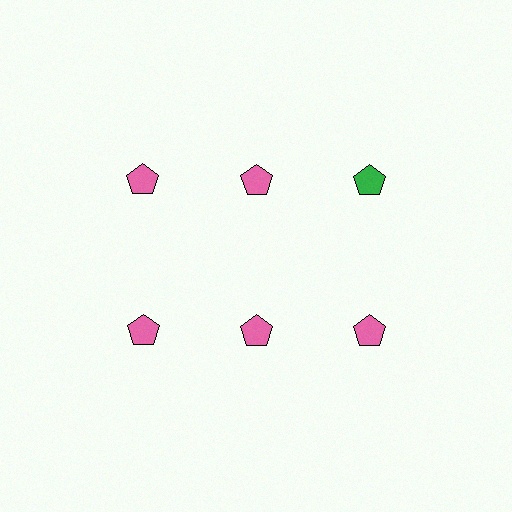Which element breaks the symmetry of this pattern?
The green pentagon in the top row, center column breaks the symmetry. All other shapes are pink pentagons.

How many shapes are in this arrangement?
There are 6 shapes arranged in a grid pattern.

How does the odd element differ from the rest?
It has a different color: green instead of pink.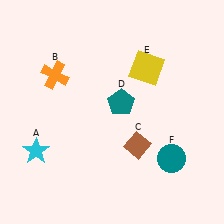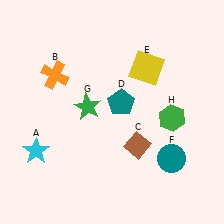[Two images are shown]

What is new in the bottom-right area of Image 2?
A green hexagon (H) was added in the bottom-right area of Image 2.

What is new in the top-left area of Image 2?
A green star (G) was added in the top-left area of Image 2.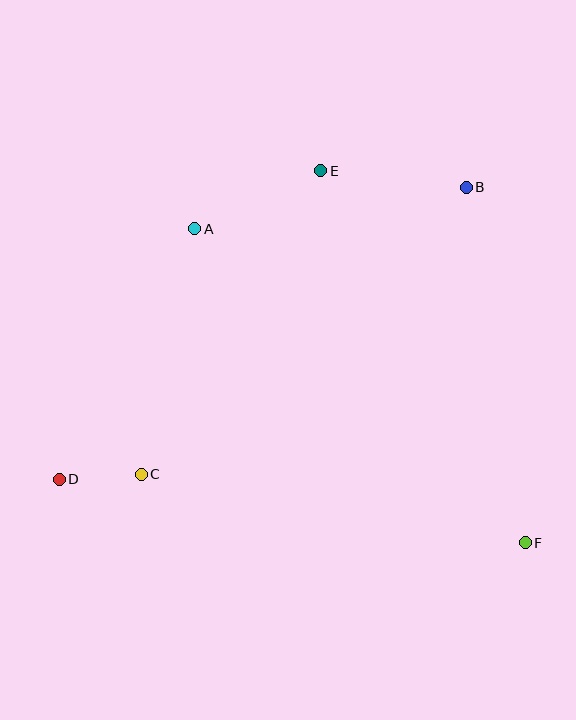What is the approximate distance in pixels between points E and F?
The distance between E and F is approximately 424 pixels.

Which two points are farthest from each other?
Points B and D are farthest from each other.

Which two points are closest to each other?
Points C and D are closest to each other.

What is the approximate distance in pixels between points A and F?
The distance between A and F is approximately 456 pixels.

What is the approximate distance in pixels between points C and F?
The distance between C and F is approximately 390 pixels.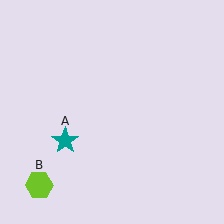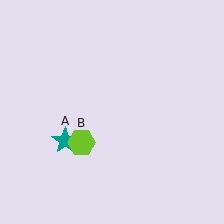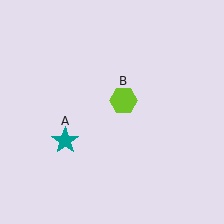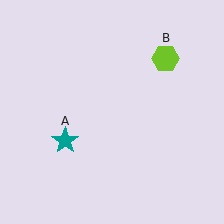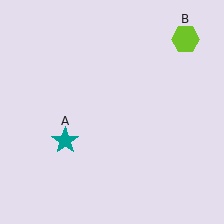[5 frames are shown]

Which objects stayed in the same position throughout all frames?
Teal star (object A) remained stationary.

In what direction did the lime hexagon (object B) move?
The lime hexagon (object B) moved up and to the right.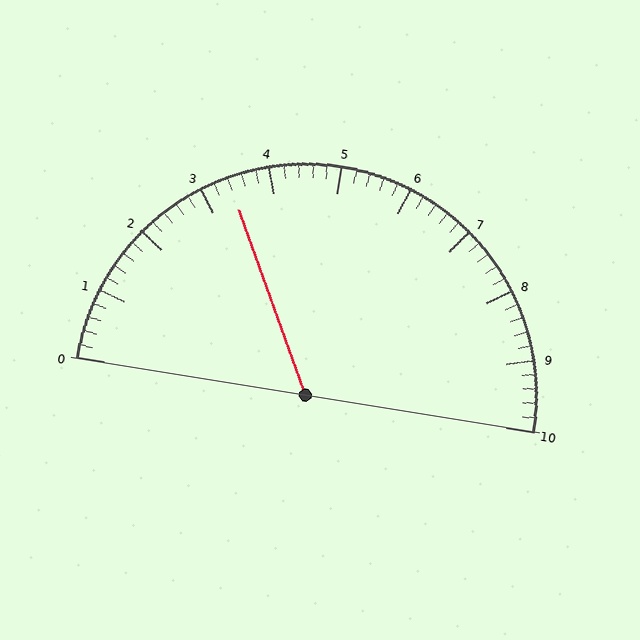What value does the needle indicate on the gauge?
The needle indicates approximately 3.4.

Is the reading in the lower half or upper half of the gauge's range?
The reading is in the lower half of the range (0 to 10).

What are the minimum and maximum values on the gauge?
The gauge ranges from 0 to 10.